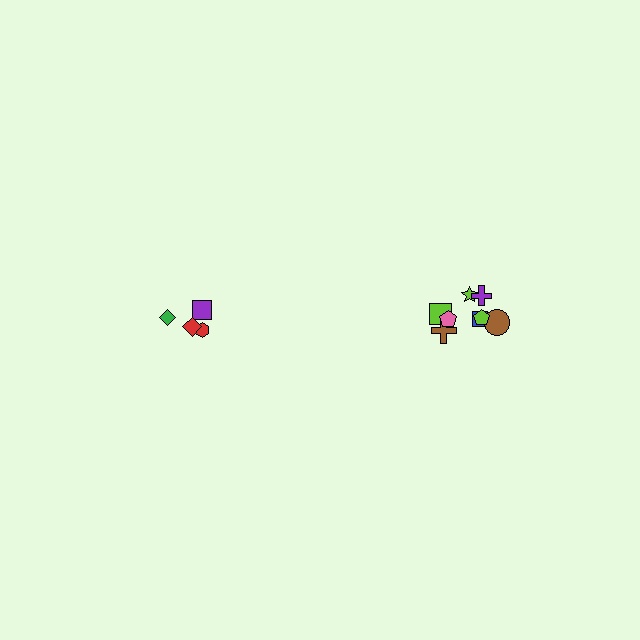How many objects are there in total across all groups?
There are 12 objects.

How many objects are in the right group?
There are 8 objects.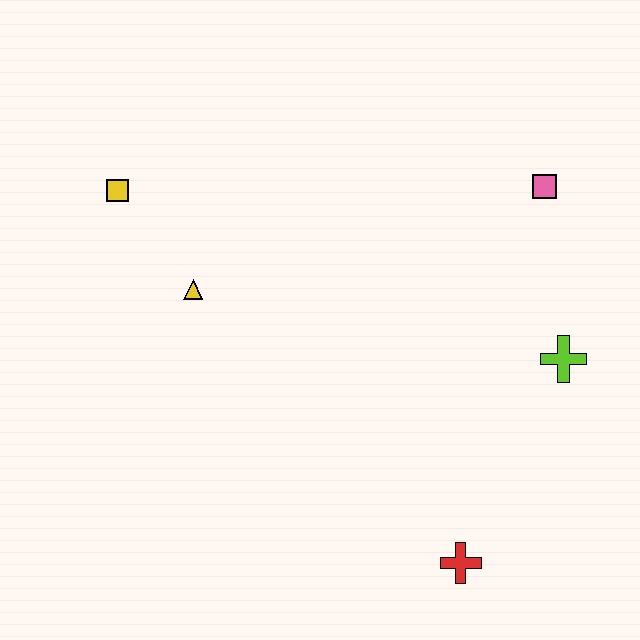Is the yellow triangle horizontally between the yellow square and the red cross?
Yes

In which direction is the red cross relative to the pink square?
The red cross is below the pink square.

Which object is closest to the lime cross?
The pink square is closest to the lime cross.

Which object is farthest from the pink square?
The yellow square is farthest from the pink square.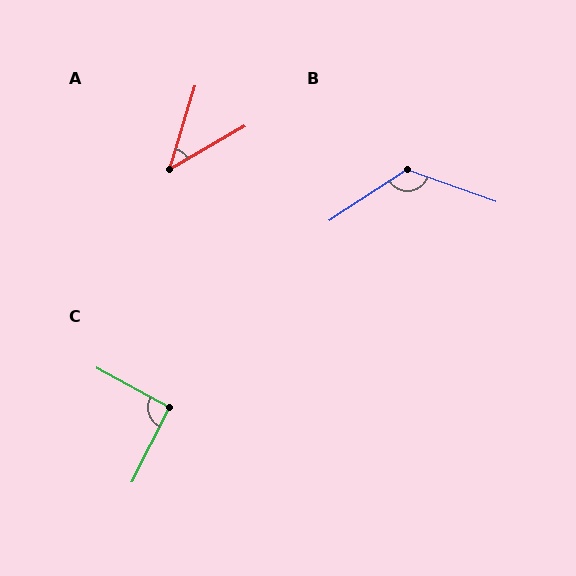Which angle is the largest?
B, at approximately 127 degrees.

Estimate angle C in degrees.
Approximately 92 degrees.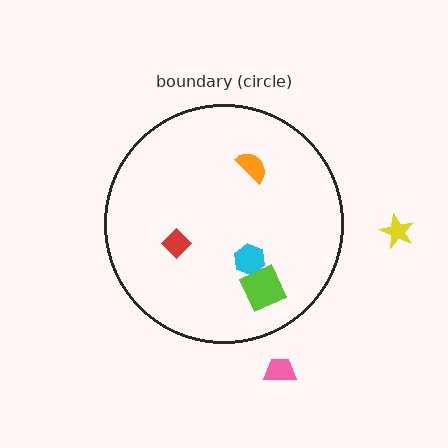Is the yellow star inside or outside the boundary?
Outside.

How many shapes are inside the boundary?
4 inside, 2 outside.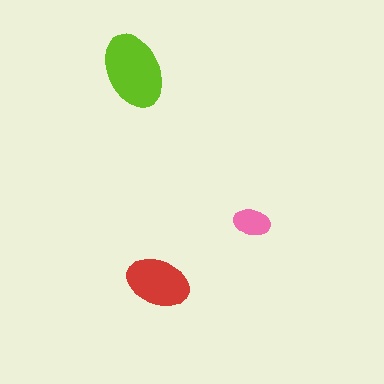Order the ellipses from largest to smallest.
the lime one, the red one, the pink one.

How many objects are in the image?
There are 3 objects in the image.